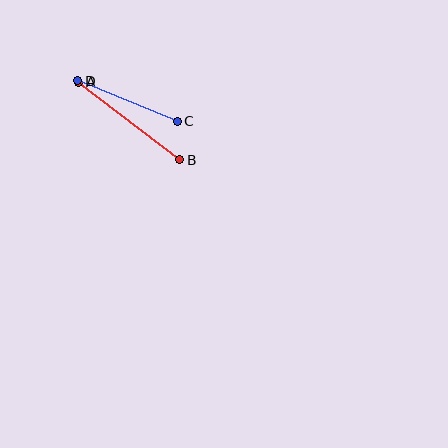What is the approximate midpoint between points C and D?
The midpoint is at approximately (128, 101) pixels.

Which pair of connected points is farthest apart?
Points A and B are farthest apart.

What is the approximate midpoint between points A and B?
The midpoint is at approximately (129, 121) pixels.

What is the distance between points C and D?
The distance is approximately 108 pixels.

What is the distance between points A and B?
The distance is approximately 127 pixels.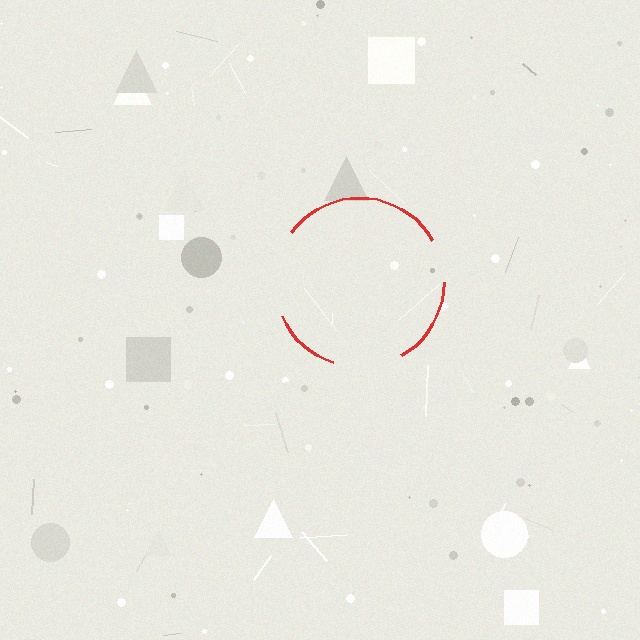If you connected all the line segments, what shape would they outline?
They would outline a circle.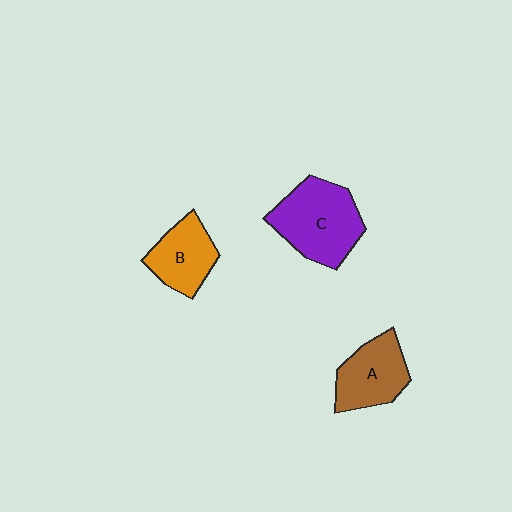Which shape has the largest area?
Shape C (purple).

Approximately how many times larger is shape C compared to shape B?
Approximately 1.5 times.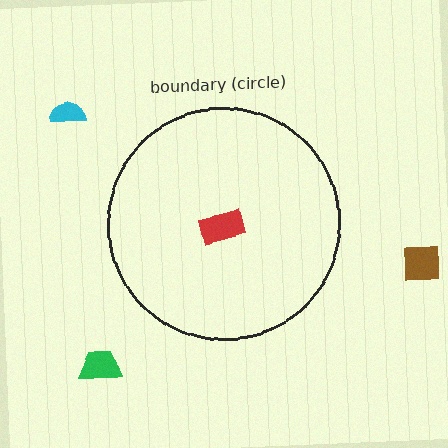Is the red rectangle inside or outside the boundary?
Inside.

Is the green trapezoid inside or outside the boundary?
Outside.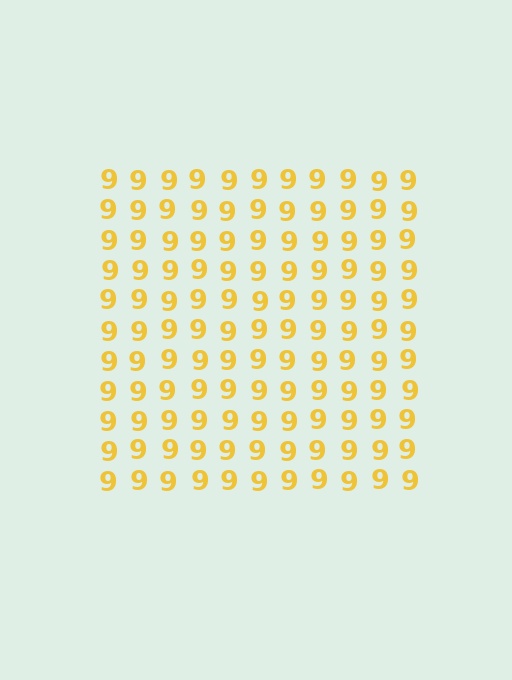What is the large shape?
The large shape is a square.